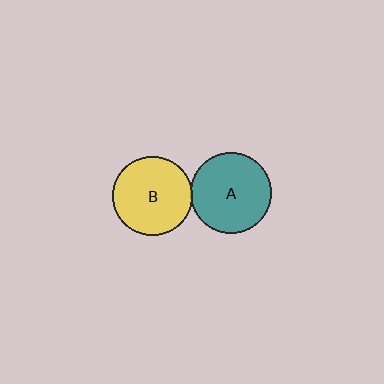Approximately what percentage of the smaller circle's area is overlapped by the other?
Approximately 5%.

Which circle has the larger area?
Circle A (teal).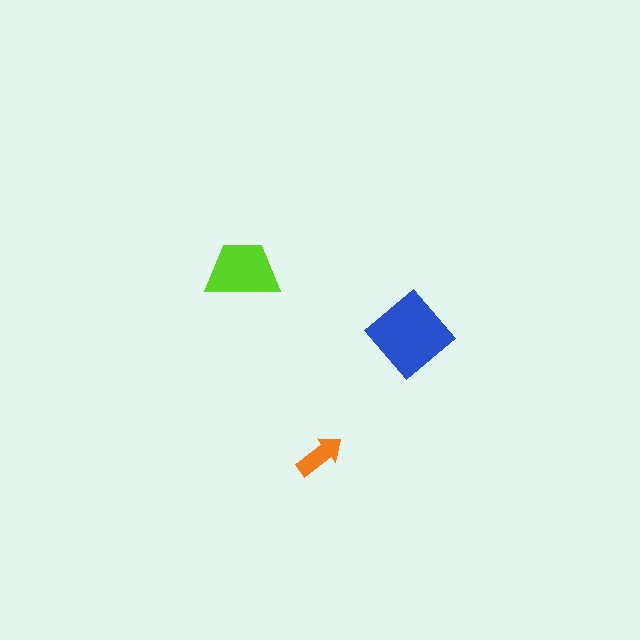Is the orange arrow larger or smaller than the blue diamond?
Smaller.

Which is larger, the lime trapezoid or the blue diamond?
The blue diamond.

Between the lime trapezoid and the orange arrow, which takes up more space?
The lime trapezoid.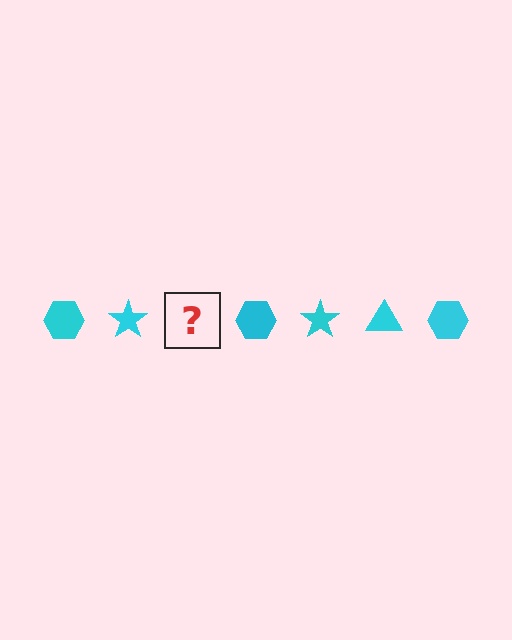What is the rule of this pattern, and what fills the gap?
The rule is that the pattern cycles through hexagon, star, triangle shapes in cyan. The gap should be filled with a cyan triangle.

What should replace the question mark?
The question mark should be replaced with a cyan triangle.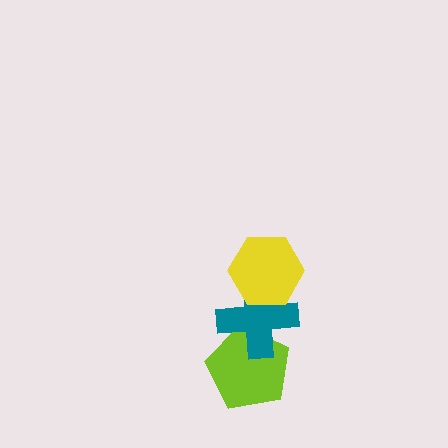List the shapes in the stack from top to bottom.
From top to bottom: the yellow hexagon, the teal cross, the lime pentagon.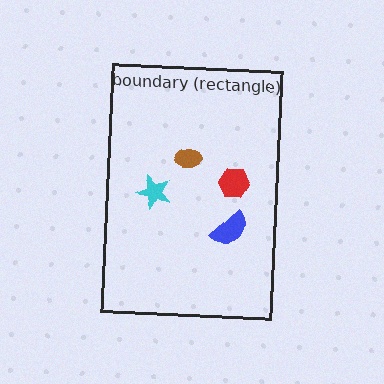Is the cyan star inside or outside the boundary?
Inside.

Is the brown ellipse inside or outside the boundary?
Inside.